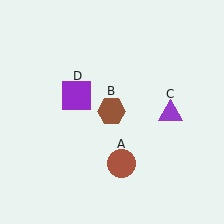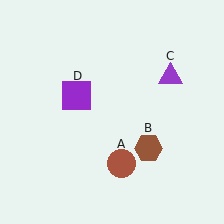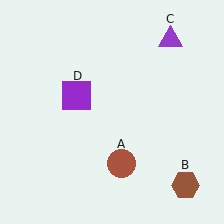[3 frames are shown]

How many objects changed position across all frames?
2 objects changed position: brown hexagon (object B), purple triangle (object C).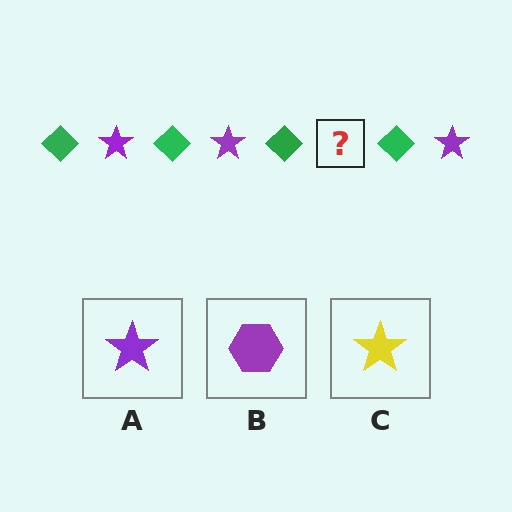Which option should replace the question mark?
Option A.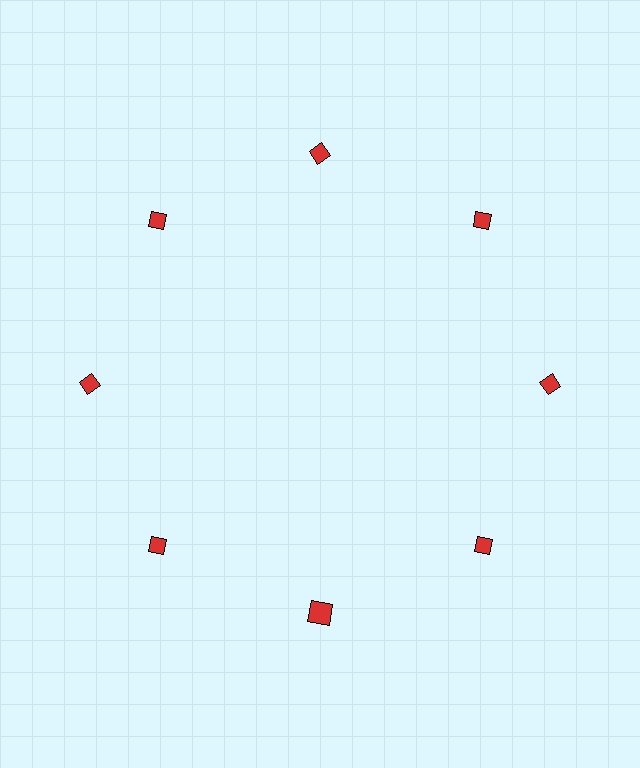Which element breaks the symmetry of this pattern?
The red square at roughly the 6 o'clock position breaks the symmetry. All other shapes are red diamonds.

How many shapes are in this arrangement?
There are 8 shapes arranged in a ring pattern.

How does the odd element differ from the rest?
It has a different shape: square instead of diamond.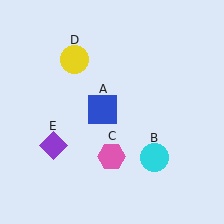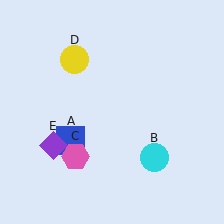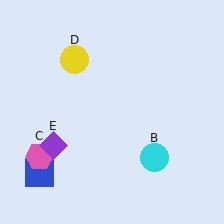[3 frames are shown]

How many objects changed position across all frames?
2 objects changed position: blue square (object A), pink hexagon (object C).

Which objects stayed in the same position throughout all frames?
Cyan circle (object B) and yellow circle (object D) and purple diamond (object E) remained stationary.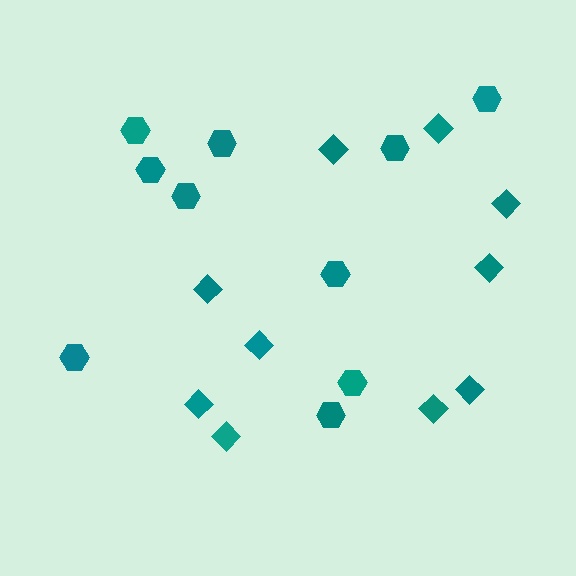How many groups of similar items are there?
There are 2 groups: one group of hexagons (10) and one group of diamonds (10).